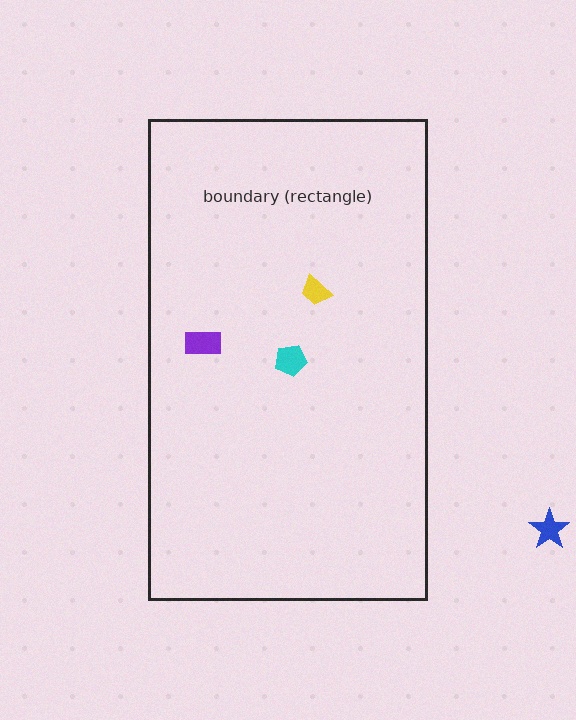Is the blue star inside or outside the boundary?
Outside.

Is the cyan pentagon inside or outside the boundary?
Inside.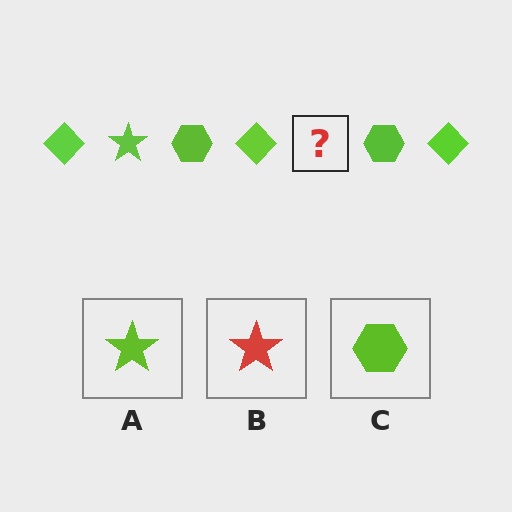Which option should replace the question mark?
Option A.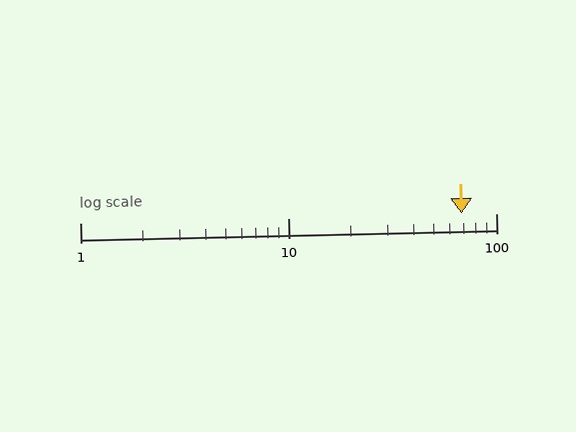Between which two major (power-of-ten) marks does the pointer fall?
The pointer is between 10 and 100.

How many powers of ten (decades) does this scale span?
The scale spans 2 decades, from 1 to 100.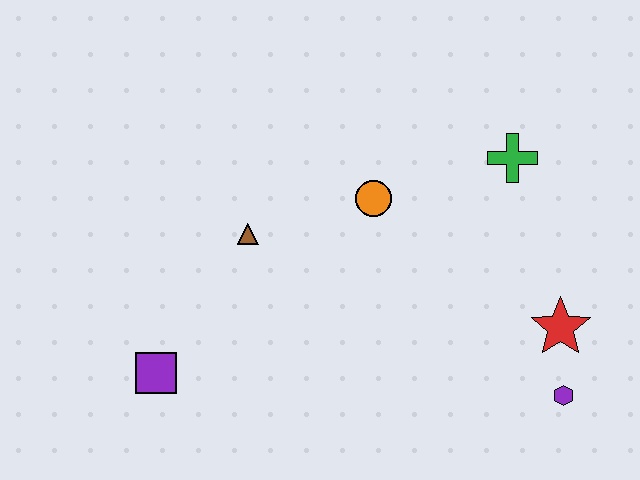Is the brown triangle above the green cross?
No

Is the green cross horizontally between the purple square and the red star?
Yes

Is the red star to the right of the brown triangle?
Yes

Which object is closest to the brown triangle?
The orange circle is closest to the brown triangle.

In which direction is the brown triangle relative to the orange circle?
The brown triangle is to the left of the orange circle.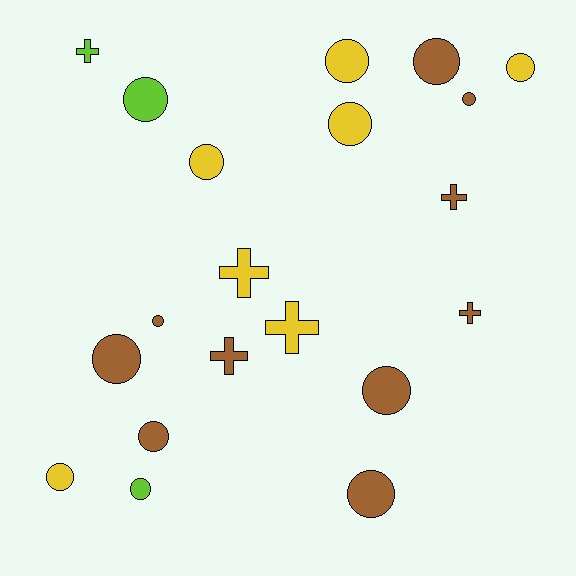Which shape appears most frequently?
Circle, with 14 objects.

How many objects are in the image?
There are 20 objects.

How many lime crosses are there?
There is 1 lime cross.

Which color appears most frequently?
Brown, with 10 objects.